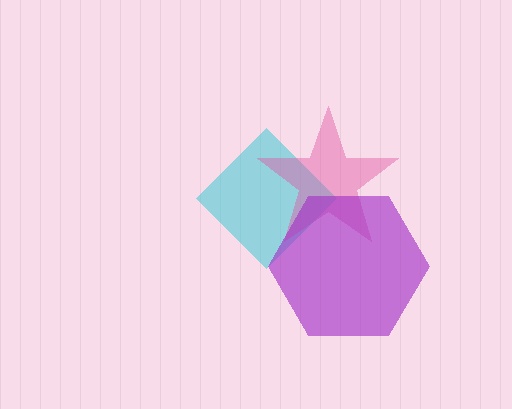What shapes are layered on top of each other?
The layered shapes are: a cyan diamond, a pink star, a purple hexagon.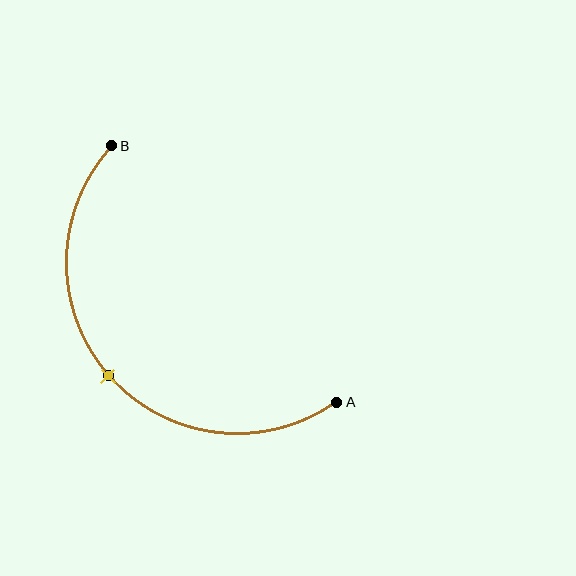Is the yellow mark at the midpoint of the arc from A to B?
Yes. The yellow mark lies on the arc at equal arc-length from both A and B — it is the arc midpoint.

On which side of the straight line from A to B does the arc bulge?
The arc bulges below and to the left of the straight line connecting A and B.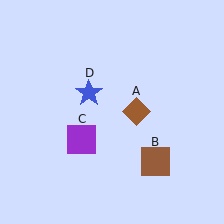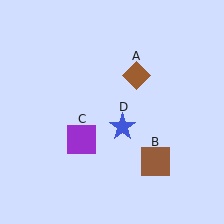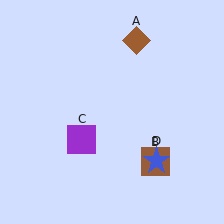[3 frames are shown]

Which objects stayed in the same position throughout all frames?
Brown square (object B) and purple square (object C) remained stationary.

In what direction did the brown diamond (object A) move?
The brown diamond (object A) moved up.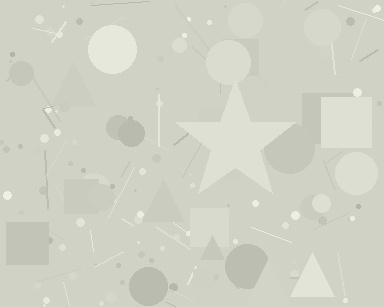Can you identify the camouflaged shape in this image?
The camouflaged shape is a star.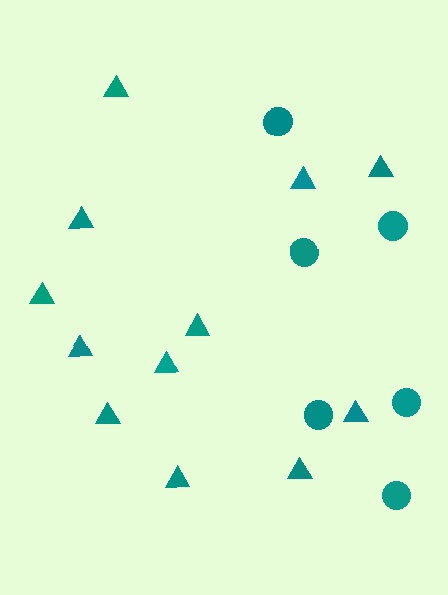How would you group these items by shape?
There are 2 groups: one group of triangles (12) and one group of circles (6).